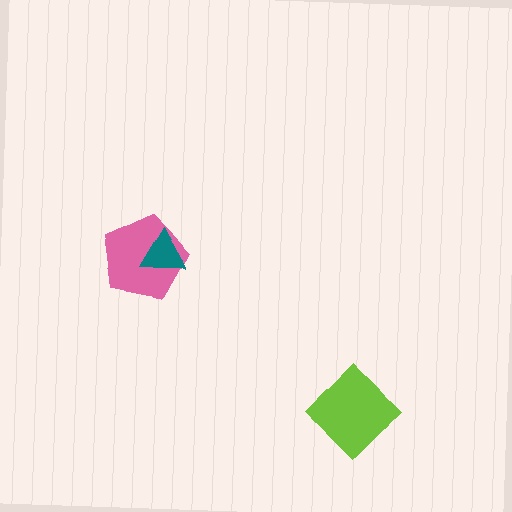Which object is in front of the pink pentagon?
The teal triangle is in front of the pink pentagon.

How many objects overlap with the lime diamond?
0 objects overlap with the lime diamond.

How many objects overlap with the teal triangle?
1 object overlaps with the teal triangle.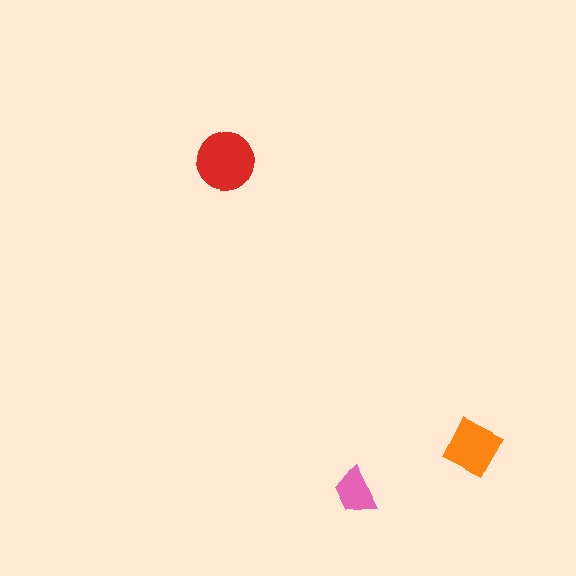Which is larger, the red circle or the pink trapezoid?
The red circle.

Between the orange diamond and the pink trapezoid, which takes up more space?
The orange diamond.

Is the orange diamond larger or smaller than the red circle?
Smaller.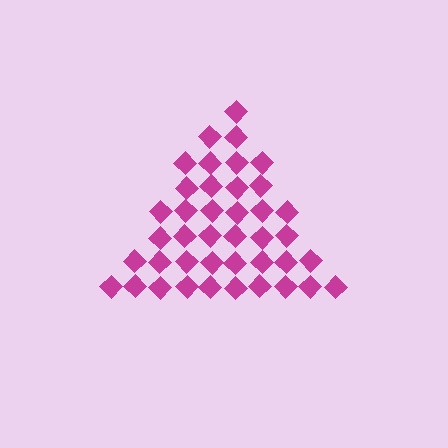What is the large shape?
The large shape is a triangle.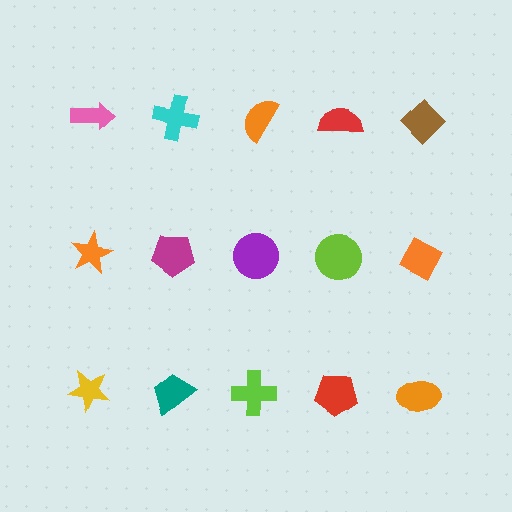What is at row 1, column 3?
An orange semicircle.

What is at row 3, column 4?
A red pentagon.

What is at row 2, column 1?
An orange star.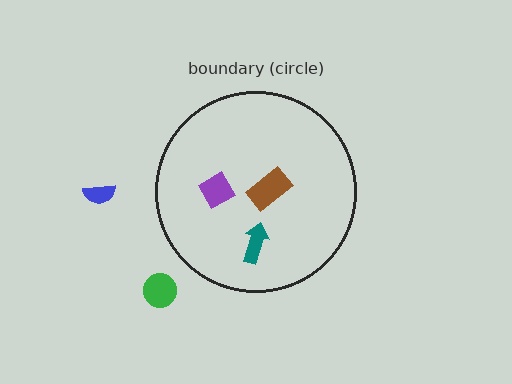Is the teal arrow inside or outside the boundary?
Inside.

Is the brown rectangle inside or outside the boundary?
Inside.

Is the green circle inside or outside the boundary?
Outside.